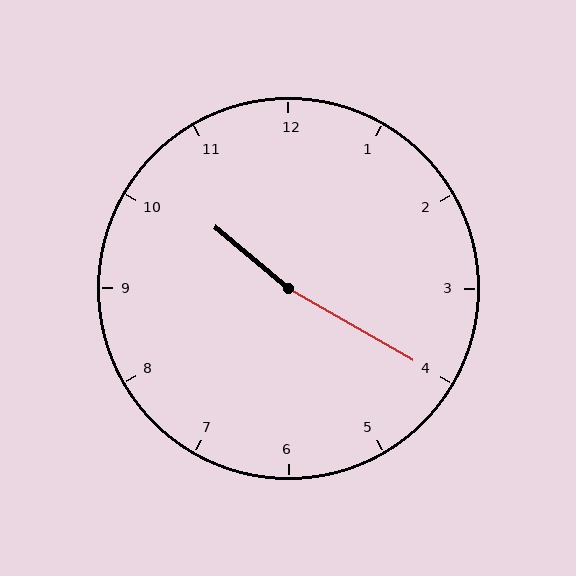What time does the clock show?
10:20.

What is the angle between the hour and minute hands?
Approximately 170 degrees.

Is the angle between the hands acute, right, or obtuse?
It is obtuse.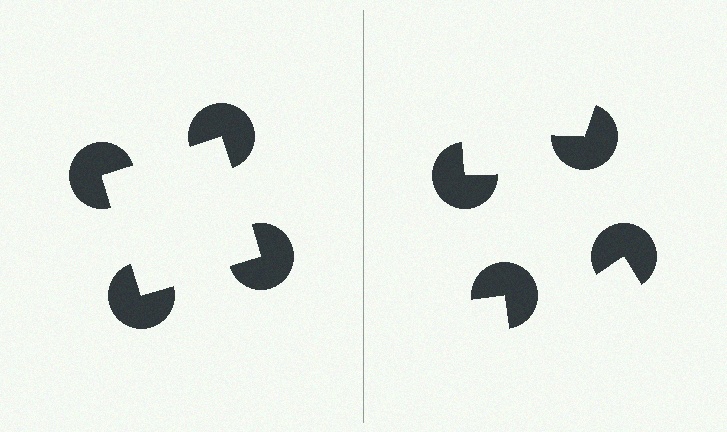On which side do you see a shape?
An illusory square appears on the left side. On the right side the wedge cuts are rotated, so no coherent shape forms.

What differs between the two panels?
The pac-man discs are positioned identically on both sides; only the wedge orientations differ. On the left they align to a square; on the right they are misaligned.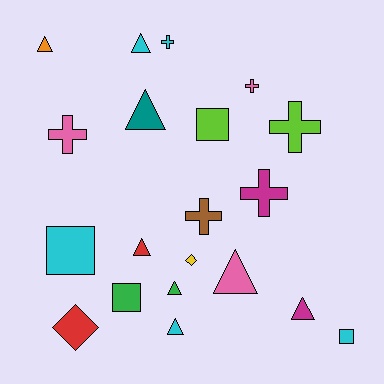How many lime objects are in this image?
There are 2 lime objects.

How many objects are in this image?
There are 20 objects.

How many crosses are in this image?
There are 6 crosses.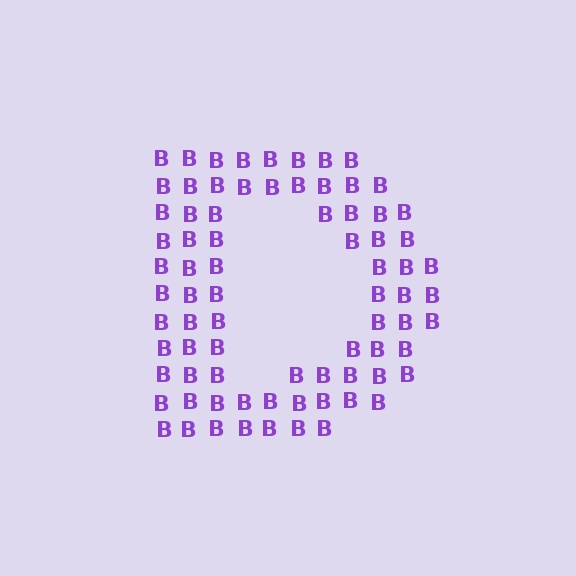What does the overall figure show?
The overall figure shows the letter D.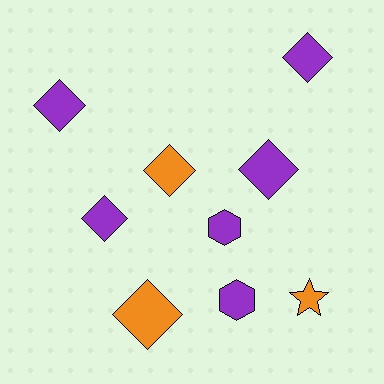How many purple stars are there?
There are no purple stars.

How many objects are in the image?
There are 9 objects.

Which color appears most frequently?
Purple, with 6 objects.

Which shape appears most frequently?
Diamond, with 6 objects.